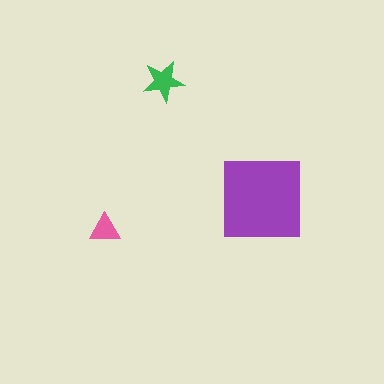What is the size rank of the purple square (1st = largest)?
1st.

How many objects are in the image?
There are 3 objects in the image.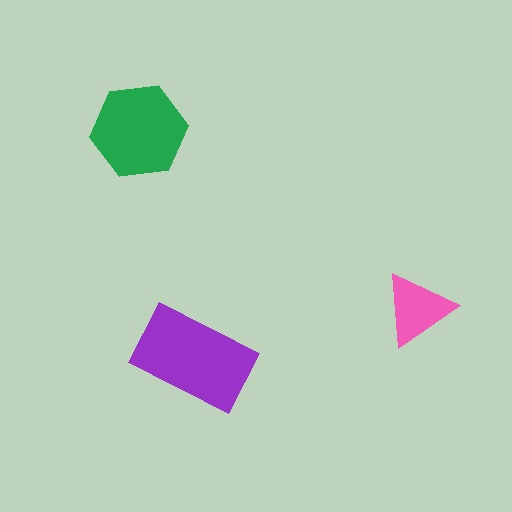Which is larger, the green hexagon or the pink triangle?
The green hexagon.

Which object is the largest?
The purple rectangle.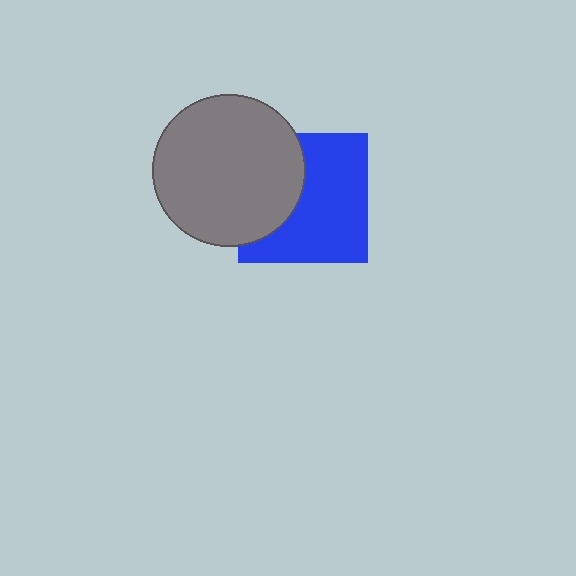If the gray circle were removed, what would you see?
You would see the complete blue square.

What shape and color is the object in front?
The object in front is a gray circle.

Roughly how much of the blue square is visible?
About half of it is visible (roughly 62%).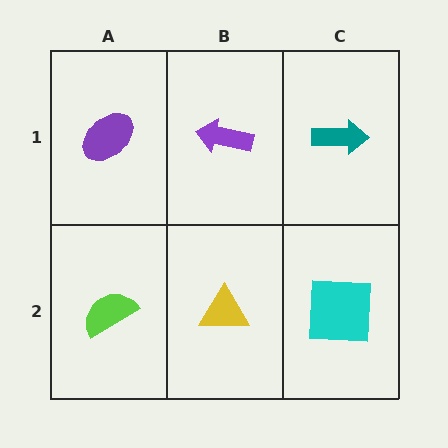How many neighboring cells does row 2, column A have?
2.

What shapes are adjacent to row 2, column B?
A purple arrow (row 1, column B), a lime semicircle (row 2, column A), a cyan square (row 2, column C).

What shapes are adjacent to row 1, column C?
A cyan square (row 2, column C), a purple arrow (row 1, column B).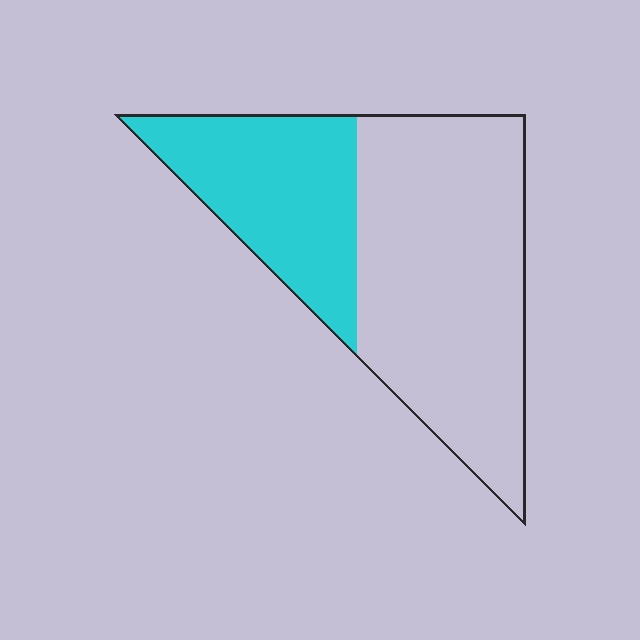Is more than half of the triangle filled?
No.